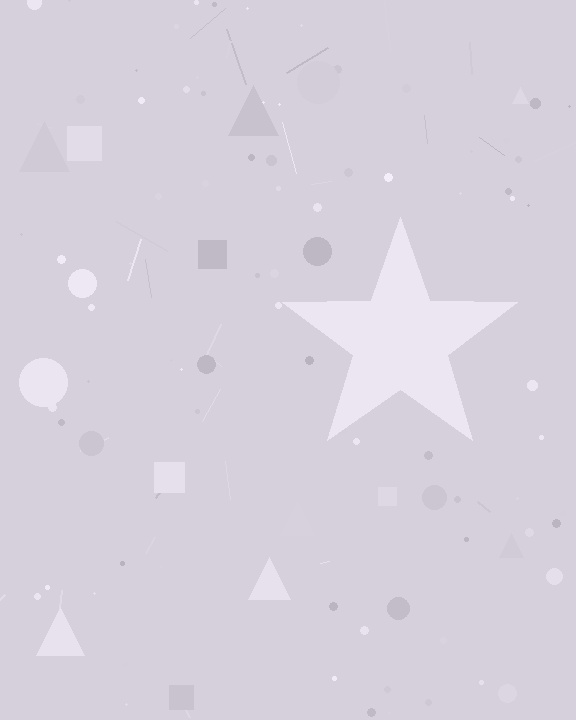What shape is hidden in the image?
A star is hidden in the image.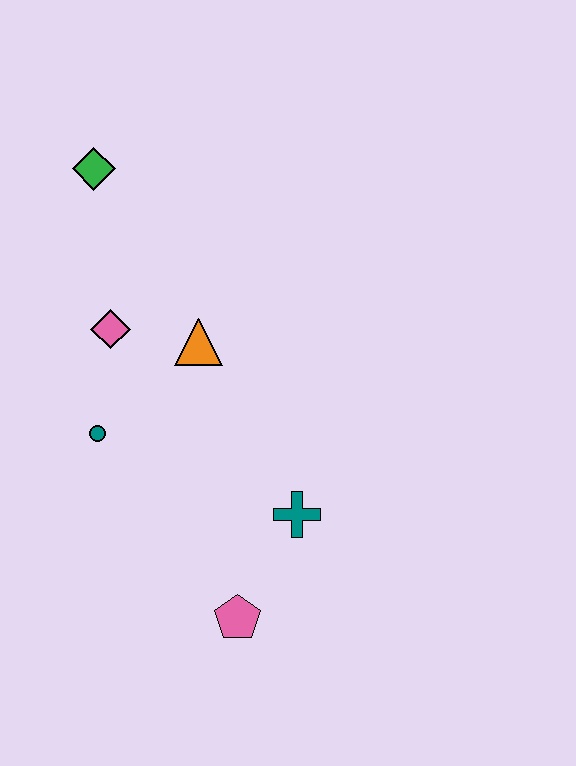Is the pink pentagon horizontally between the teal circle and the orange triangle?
No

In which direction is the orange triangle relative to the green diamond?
The orange triangle is below the green diamond.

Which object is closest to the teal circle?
The pink diamond is closest to the teal circle.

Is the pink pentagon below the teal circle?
Yes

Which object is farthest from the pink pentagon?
The green diamond is farthest from the pink pentagon.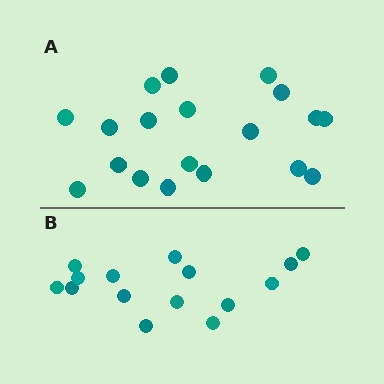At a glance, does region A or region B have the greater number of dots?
Region A (the top region) has more dots.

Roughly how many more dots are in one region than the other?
Region A has about 4 more dots than region B.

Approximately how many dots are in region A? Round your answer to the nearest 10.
About 20 dots. (The exact count is 19, which rounds to 20.)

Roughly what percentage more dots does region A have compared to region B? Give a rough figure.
About 25% more.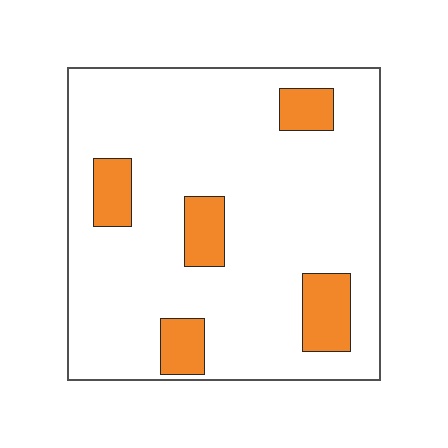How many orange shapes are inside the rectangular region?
5.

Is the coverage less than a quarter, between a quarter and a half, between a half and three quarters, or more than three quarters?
Less than a quarter.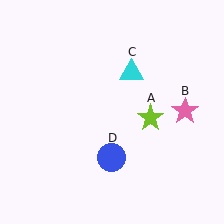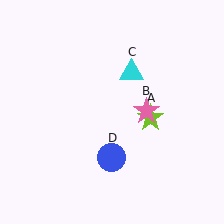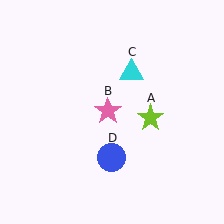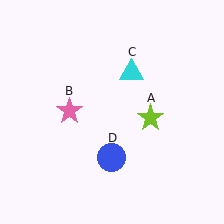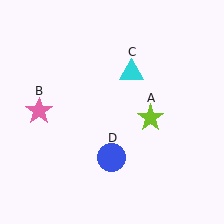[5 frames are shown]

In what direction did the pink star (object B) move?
The pink star (object B) moved left.